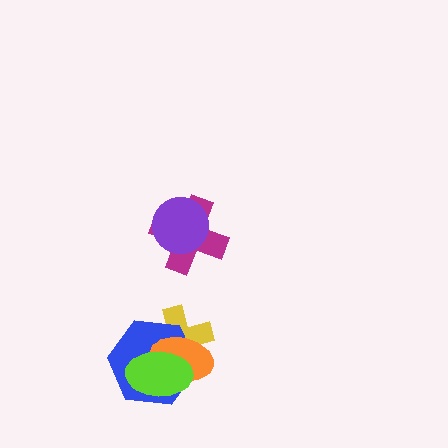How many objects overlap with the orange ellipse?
3 objects overlap with the orange ellipse.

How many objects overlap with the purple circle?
1 object overlaps with the purple circle.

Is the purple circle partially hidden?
No, no other shape covers it.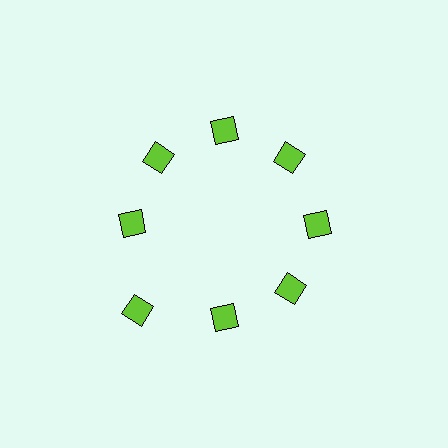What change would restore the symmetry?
The symmetry would be restored by moving it inward, back onto the ring so that all 8 diamonds sit at equal angles and equal distance from the center.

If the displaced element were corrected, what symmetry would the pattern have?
It would have 8-fold rotational symmetry — the pattern would map onto itself every 45 degrees.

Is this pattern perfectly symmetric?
No. The 8 lime diamonds are arranged in a ring, but one element near the 8 o'clock position is pushed outward from the center, breaking the 8-fold rotational symmetry.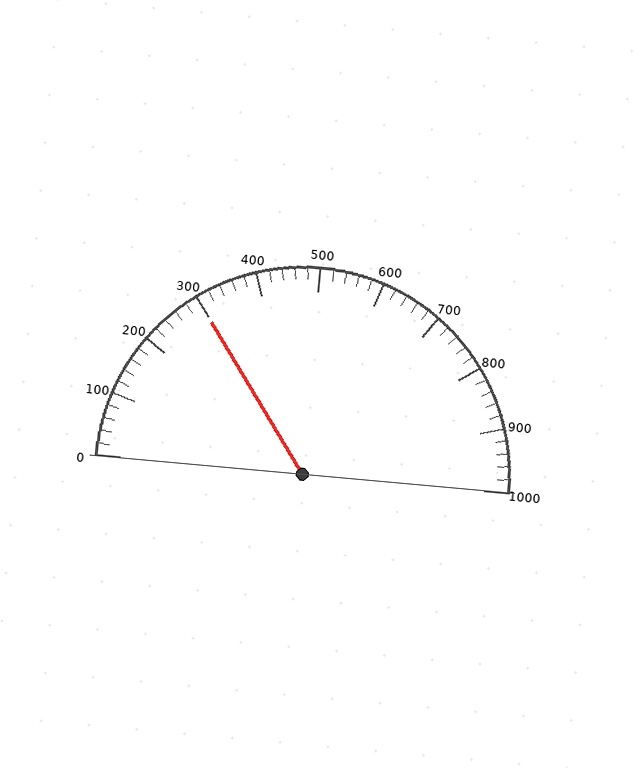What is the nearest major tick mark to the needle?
The nearest major tick mark is 300.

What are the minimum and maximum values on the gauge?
The gauge ranges from 0 to 1000.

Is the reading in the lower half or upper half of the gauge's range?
The reading is in the lower half of the range (0 to 1000).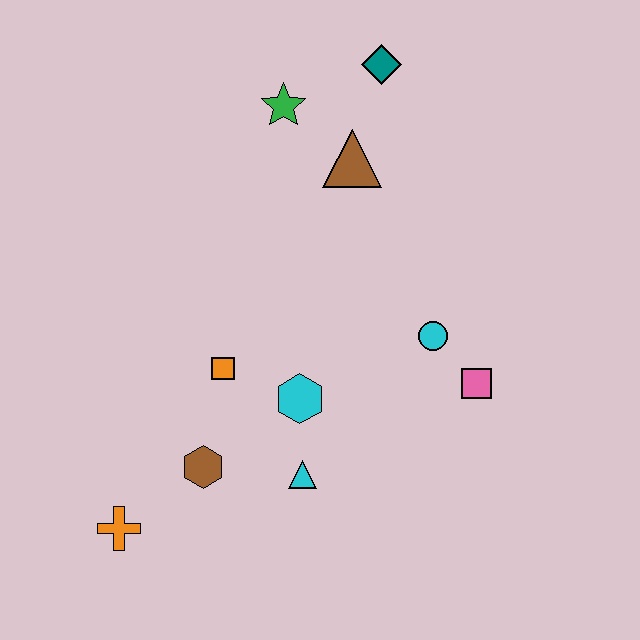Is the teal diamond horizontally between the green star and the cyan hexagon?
No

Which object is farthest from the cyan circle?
The orange cross is farthest from the cyan circle.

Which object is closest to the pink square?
The cyan circle is closest to the pink square.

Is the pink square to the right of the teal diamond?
Yes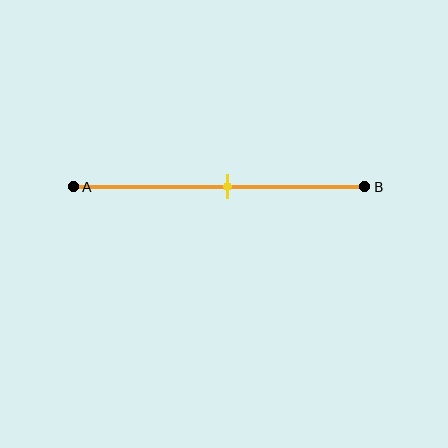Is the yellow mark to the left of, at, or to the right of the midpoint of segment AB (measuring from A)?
The yellow mark is approximately at the midpoint of segment AB.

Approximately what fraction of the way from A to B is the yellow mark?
The yellow mark is approximately 55% of the way from A to B.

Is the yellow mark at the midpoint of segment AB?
Yes, the mark is approximately at the midpoint.